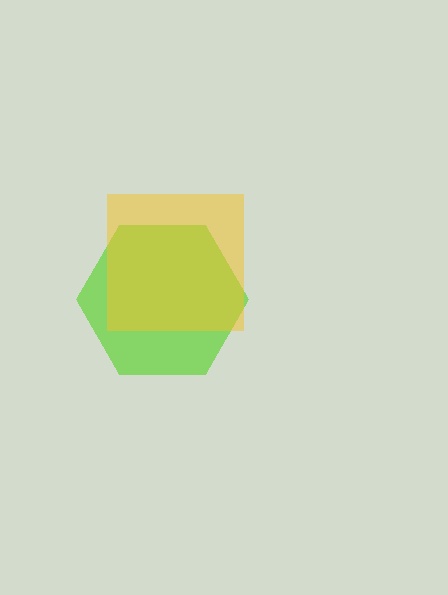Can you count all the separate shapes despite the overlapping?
Yes, there are 2 separate shapes.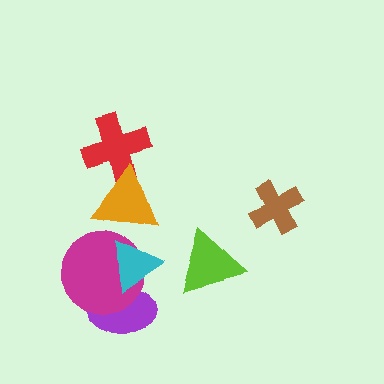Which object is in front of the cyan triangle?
The orange triangle is in front of the cyan triangle.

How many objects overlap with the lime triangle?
0 objects overlap with the lime triangle.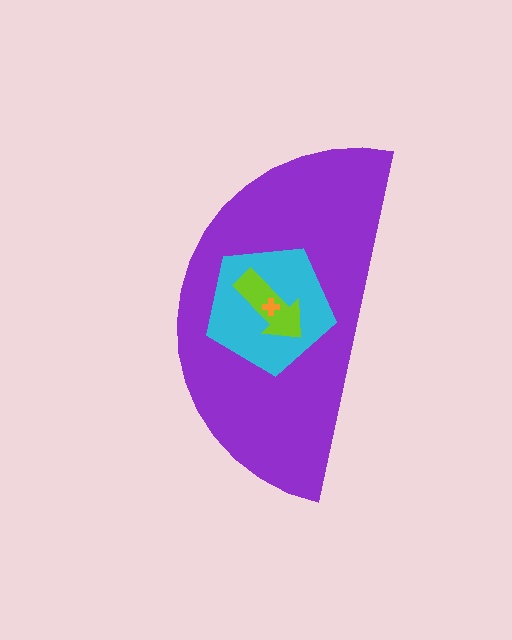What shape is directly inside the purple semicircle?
The cyan pentagon.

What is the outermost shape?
The purple semicircle.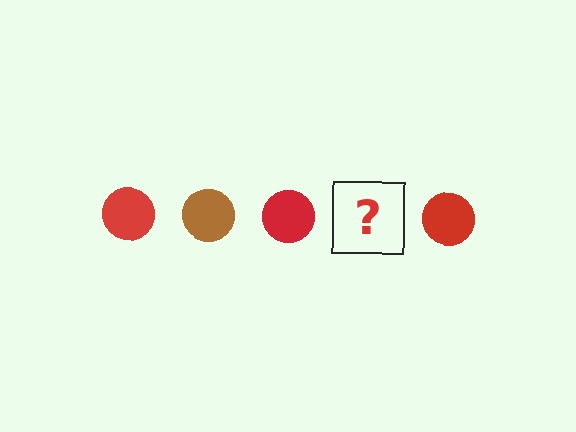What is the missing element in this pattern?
The missing element is a brown circle.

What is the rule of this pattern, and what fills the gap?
The rule is that the pattern cycles through red, brown circles. The gap should be filled with a brown circle.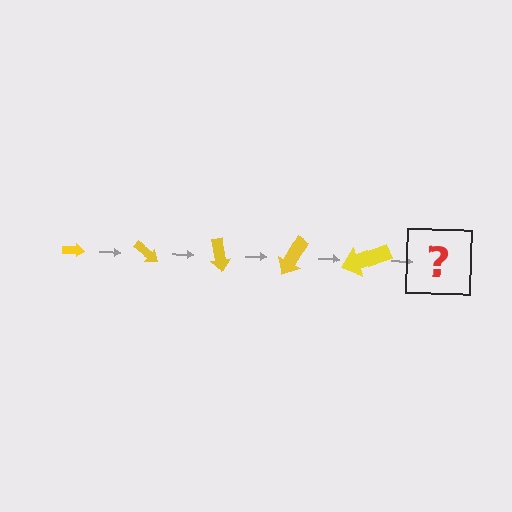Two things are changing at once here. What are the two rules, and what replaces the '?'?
The two rules are that the arrow grows larger each step and it rotates 40 degrees each step. The '?' should be an arrow, larger than the previous one and rotated 200 degrees from the start.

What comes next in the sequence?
The next element should be an arrow, larger than the previous one and rotated 200 degrees from the start.